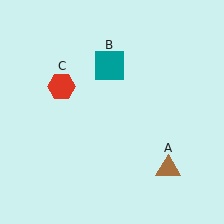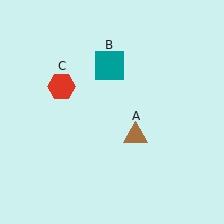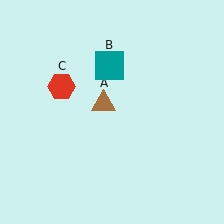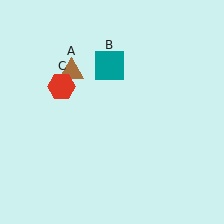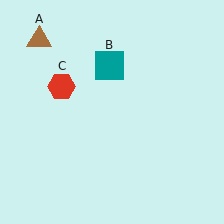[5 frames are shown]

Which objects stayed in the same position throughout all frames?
Teal square (object B) and red hexagon (object C) remained stationary.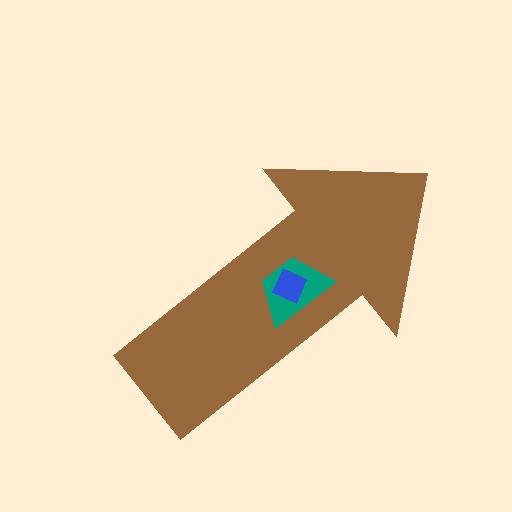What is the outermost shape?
The brown arrow.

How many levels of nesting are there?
3.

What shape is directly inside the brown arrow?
The teal trapezoid.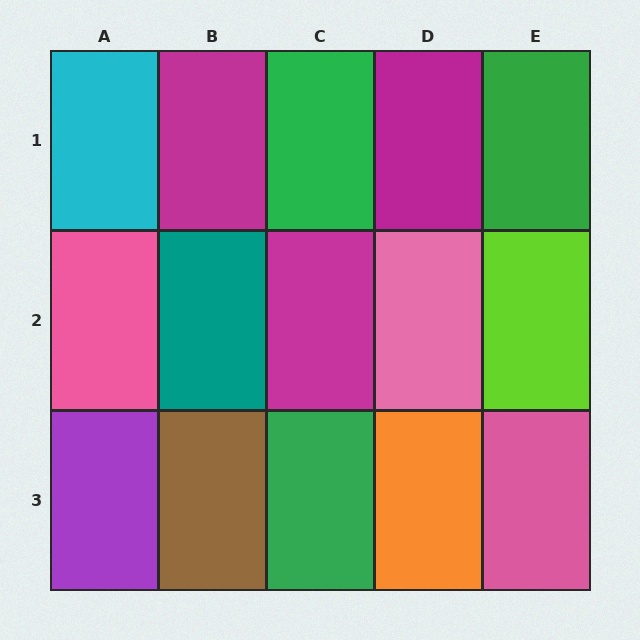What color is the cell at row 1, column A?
Cyan.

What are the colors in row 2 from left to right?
Pink, teal, magenta, pink, lime.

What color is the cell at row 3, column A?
Purple.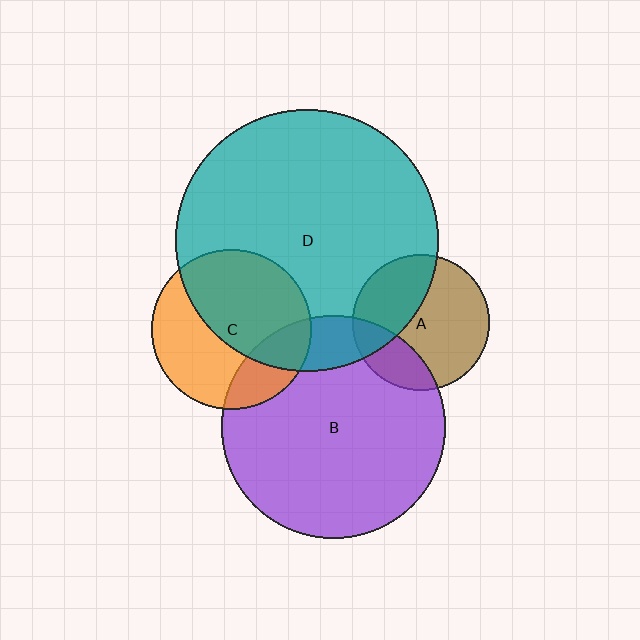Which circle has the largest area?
Circle D (teal).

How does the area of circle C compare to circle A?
Approximately 1.4 times.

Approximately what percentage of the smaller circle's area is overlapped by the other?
Approximately 15%.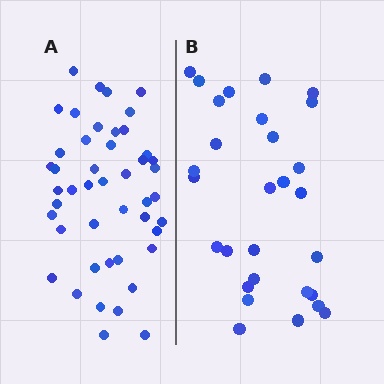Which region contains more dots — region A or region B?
Region A (the left region) has more dots.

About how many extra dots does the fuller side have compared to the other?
Region A has approximately 15 more dots than region B.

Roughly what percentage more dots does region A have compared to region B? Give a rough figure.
About 60% more.